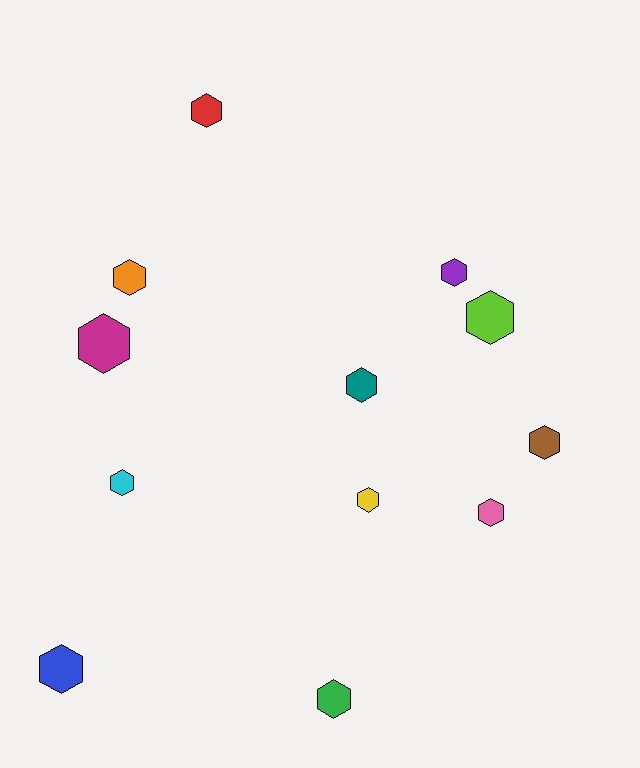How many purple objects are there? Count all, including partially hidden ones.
There is 1 purple object.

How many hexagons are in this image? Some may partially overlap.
There are 12 hexagons.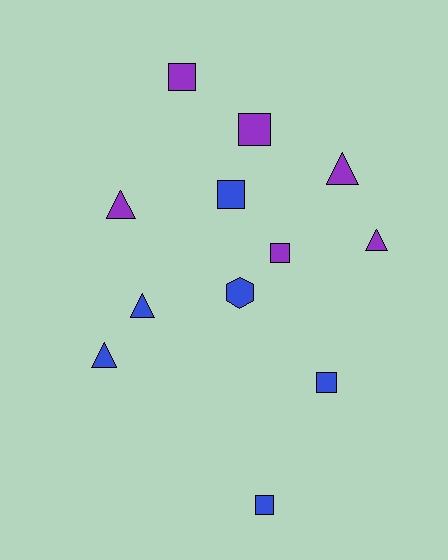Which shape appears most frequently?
Square, with 6 objects.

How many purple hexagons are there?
There are no purple hexagons.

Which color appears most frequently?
Purple, with 6 objects.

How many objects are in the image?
There are 12 objects.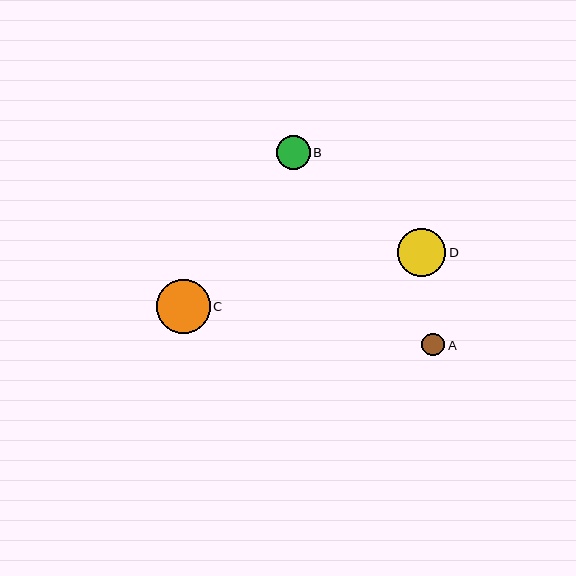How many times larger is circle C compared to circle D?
Circle C is approximately 1.1 times the size of circle D.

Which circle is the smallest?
Circle A is the smallest with a size of approximately 23 pixels.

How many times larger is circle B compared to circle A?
Circle B is approximately 1.5 times the size of circle A.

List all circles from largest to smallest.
From largest to smallest: C, D, B, A.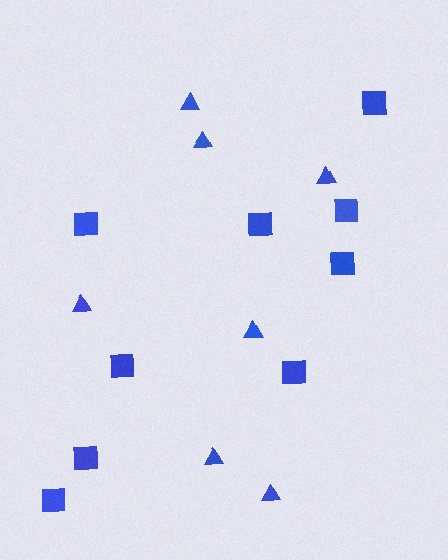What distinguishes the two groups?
There are 2 groups: one group of triangles (7) and one group of squares (9).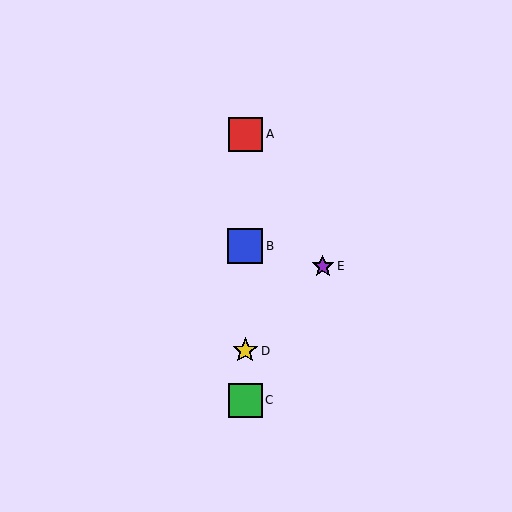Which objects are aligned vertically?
Objects A, B, C, D are aligned vertically.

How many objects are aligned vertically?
4 objects (A, B, C, D) are aligned vertically.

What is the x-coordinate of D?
Object D is at x≈245.